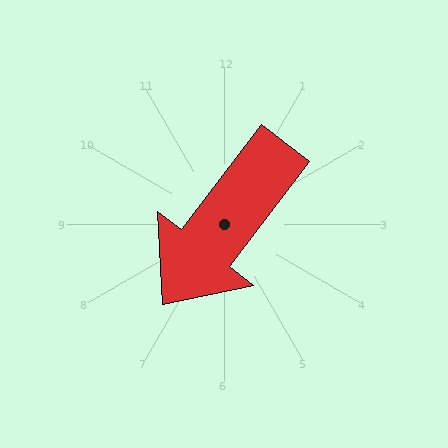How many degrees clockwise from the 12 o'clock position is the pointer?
Approximately 217 degrees.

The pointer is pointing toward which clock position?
Roughly 7 o'clock.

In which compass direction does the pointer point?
Southwest.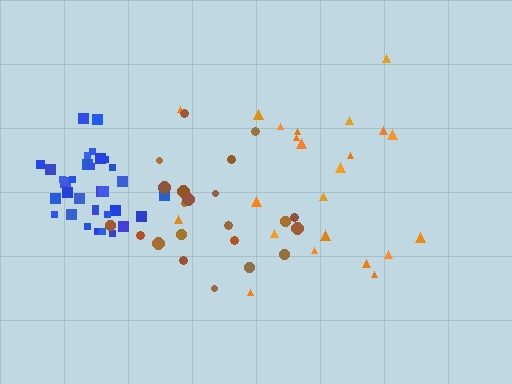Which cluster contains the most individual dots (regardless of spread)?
Blue (33).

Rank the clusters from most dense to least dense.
blue, brown, orange.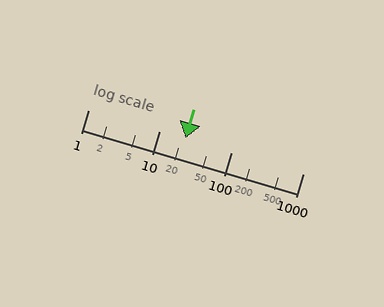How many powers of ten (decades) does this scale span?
The scale spans 3 decades, from 1 to 1000.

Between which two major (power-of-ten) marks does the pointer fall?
The pointer is between 10 and 100.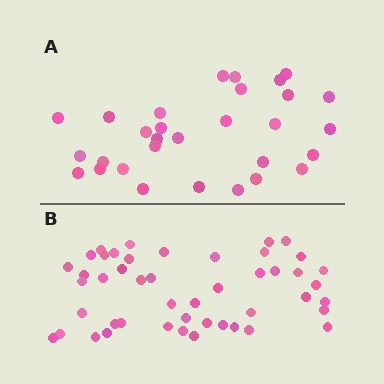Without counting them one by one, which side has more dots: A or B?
Region B (the bottom region) has more dots.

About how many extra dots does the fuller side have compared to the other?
Region B has approximately 15 more dots than region A.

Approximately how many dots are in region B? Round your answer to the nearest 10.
About 50 dots. (The exact count is 47, which rounds to 50.)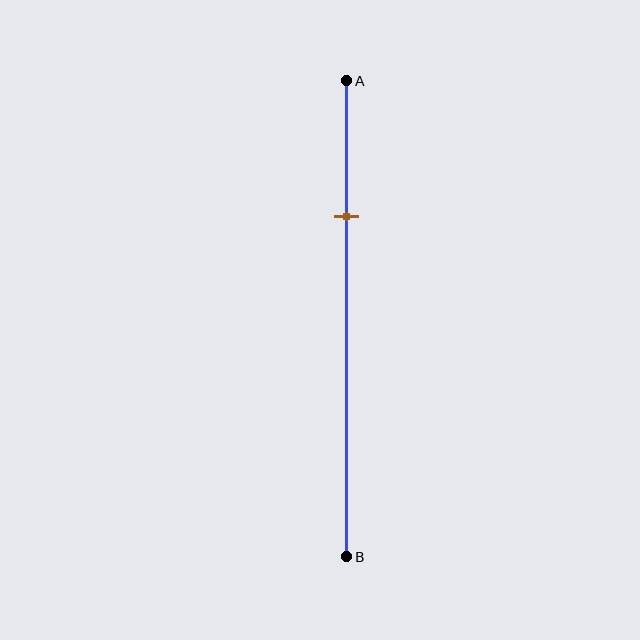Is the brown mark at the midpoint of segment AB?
No, the mark is at about 30% from A, not at the 50% midpoint.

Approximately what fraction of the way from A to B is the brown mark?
The brown mark is approximately 30% of the way from A to B.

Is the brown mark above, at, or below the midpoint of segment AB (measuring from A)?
The brown mark is above the midpoint of segment AB.